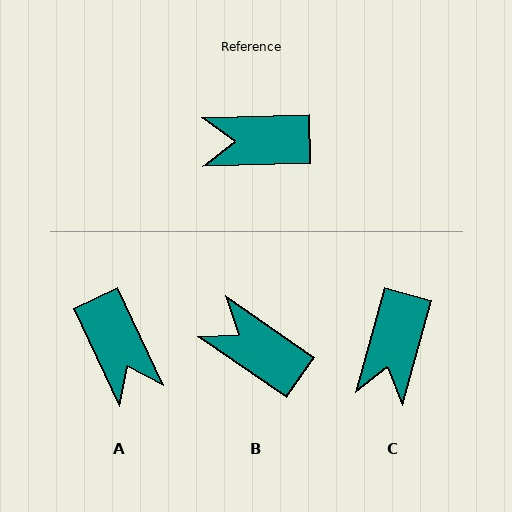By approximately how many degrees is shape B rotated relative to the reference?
Approximately 36 degrees clockwise.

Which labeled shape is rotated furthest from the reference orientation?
A, about 114 degrees away.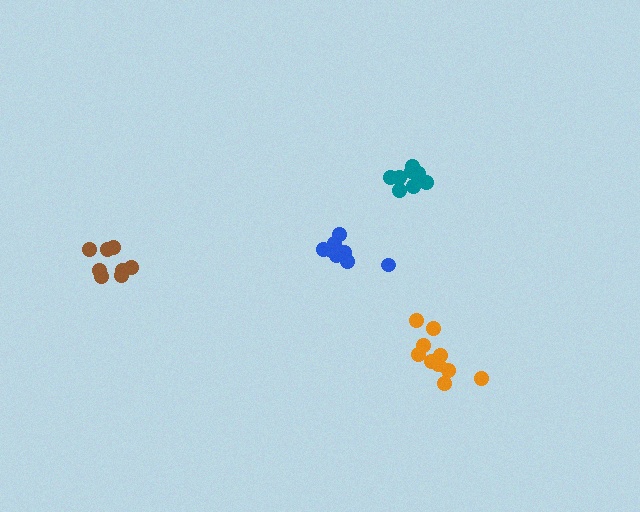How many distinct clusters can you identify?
There are 4 distinct clusters.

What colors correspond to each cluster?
The clusters are colored: blue, orange, brown, teal.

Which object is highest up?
The teal cluster is topmost.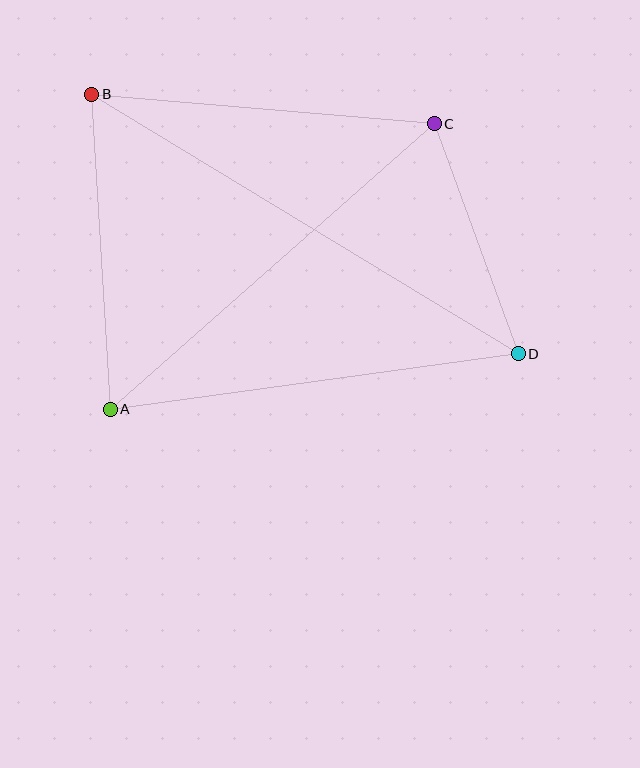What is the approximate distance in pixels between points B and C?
The distance between B and C is approximately 344 pixels.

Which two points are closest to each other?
Points C and D are closest to each other.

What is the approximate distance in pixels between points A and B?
The distance between A and B is approximately 315 pixels.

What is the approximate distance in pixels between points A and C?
The distance between A and C is approximately 432 pixels.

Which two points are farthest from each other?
Points B and D are farthest from each other.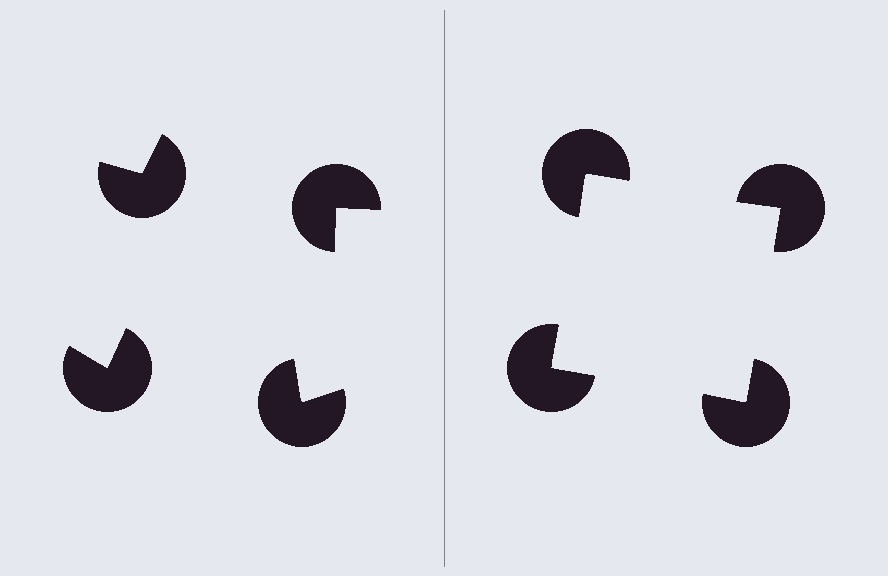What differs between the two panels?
The pac-man discs are positioned identically on both sides; only the wedge orientations differ. On the right they align to a square; on the left they are misaligned.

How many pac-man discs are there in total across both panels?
8 — 4 on each side.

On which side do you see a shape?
An illusory square appears on the right side. On the left side the wedge cuts are rotated, so no coherent shape forms.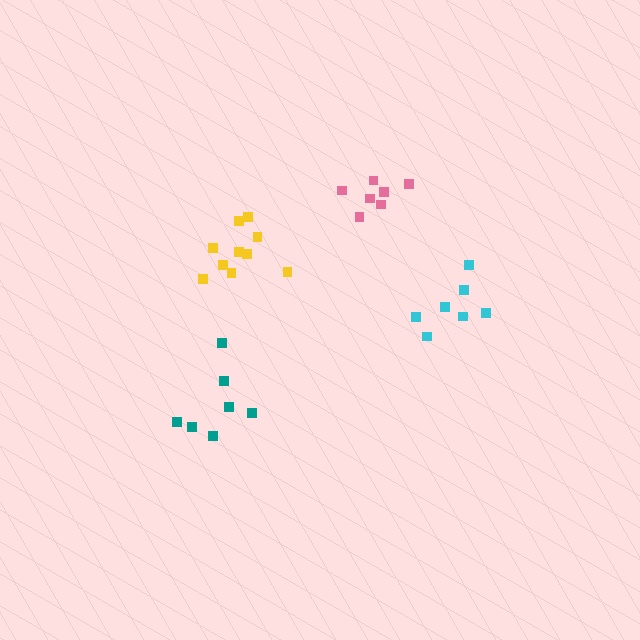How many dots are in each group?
Group 1: 7 dots, Group 2: 7 dots, Group 3: 10 dots, Group 4: 7 dots (31 total).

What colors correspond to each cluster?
The clusters are colored: teal, pink, yellow, cyan.